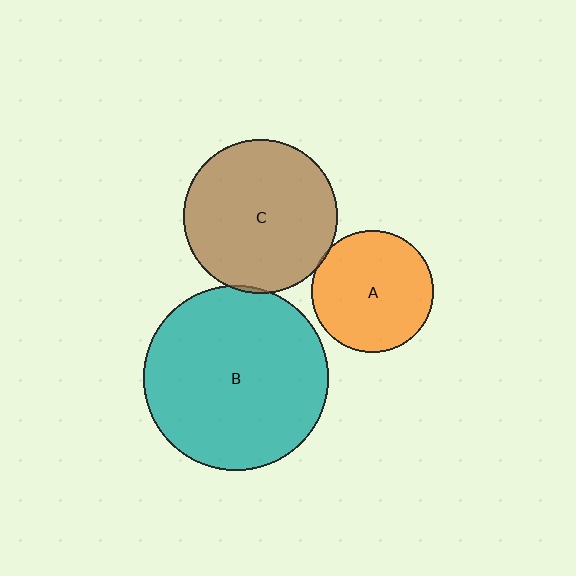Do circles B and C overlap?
Yes.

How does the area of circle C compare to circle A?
Approximately 1.6 times.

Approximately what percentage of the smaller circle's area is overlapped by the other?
Approximately 5%.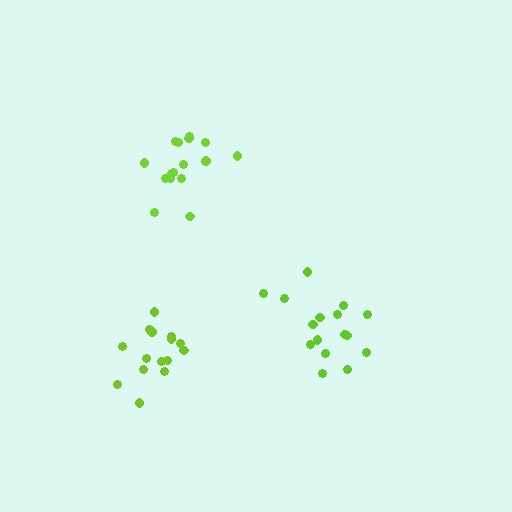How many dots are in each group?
Group 1: 17 dots, Group 2: 16 dots, Group 3: 15 dots (48 total).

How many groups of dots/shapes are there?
There are 3 groups.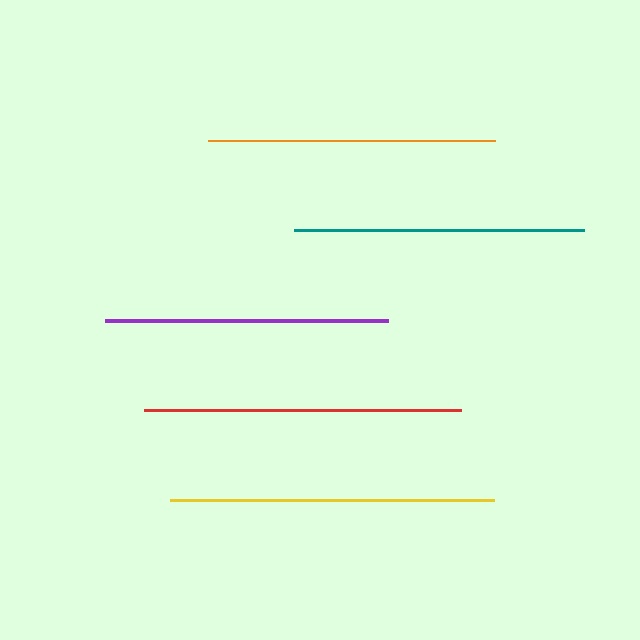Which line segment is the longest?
The yellow line is the longest at approximately 323 pixels.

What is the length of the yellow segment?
The yellow segment is approximately 323 pixels long.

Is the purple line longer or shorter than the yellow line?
The yellow line is longer than the purple line.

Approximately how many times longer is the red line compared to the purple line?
The red line is approximately 1.1 times the length of the purple line.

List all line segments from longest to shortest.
From longest to shortest: yellow, red, teal, orange, purple.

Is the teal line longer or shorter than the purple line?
The teal line is longer than the purple line.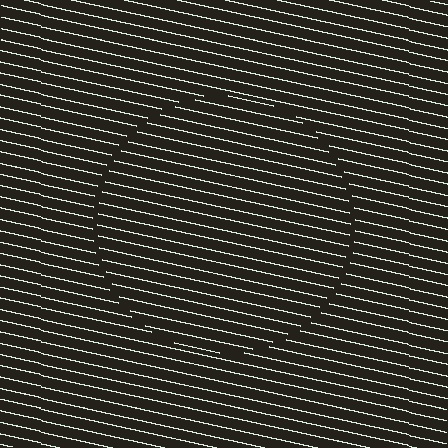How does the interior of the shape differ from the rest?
The interior of the shape contains the same grating, shifted by half a period — the contour is defined by the phase discontinuity where line-ends from the inner and outer gratings abut.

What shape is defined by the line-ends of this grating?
An illusory circle. The interior of the shape contains the same grating, shifted by half a period — the contour is defined by the phase discontinuity where line-ends from the inner and outer gratings abut.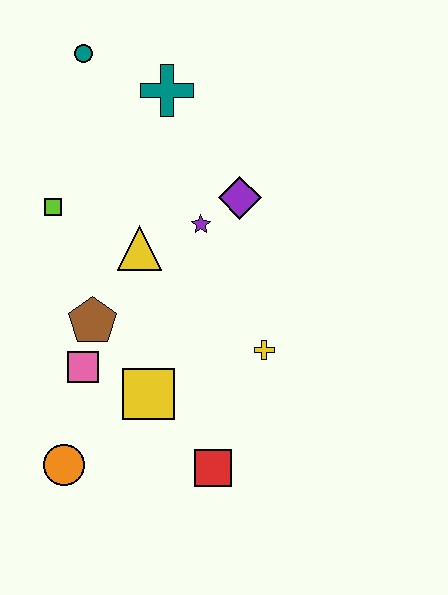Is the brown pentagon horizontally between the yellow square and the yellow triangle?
No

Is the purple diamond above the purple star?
Yes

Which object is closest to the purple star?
The purple diamond is closest to the purple star.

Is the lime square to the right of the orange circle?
No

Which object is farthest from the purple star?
The orange circle is farthest from the purple star.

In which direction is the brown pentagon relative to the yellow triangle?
The brown pentagon is below the yellow triangle.